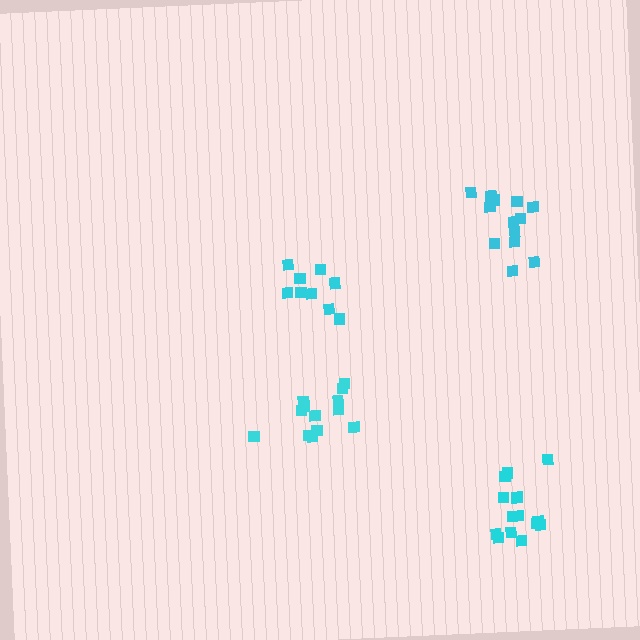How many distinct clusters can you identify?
There are 4 distinct clusters.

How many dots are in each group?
Group 1: 14 dots, Group 2: 13 dots, Group 3: 9 dots, Group 4: 14 dots (50 total).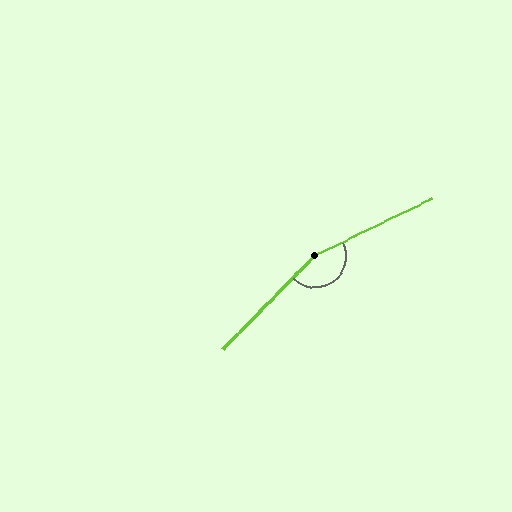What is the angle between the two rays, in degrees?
Approximately 161 degrees.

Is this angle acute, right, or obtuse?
It is obtuse.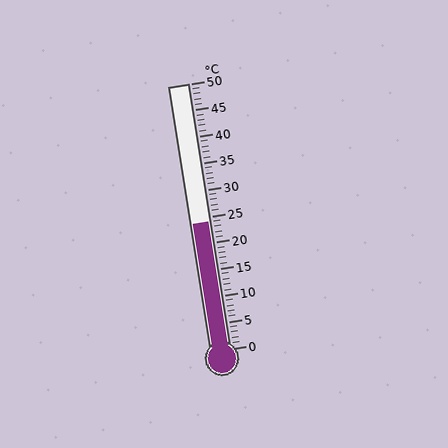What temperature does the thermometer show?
The thermometer shows approximately 24°C.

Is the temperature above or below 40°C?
The temperature is below 40°C.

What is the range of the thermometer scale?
The thermometer scale ranges from 0°C to 50°C.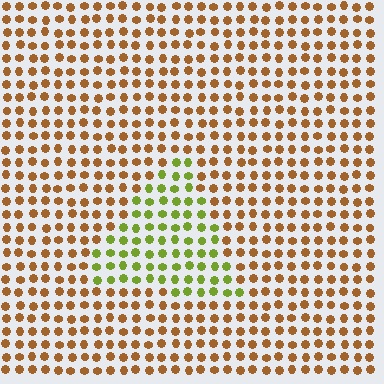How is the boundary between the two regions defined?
The boundary is defined purely by a slight shift in hue (about 55 degrees). Spacing, size, and orientation are identical on both sides.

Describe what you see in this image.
The image is filled with small brown elements in a uniform arrangement. A triangle-shaped region is visible where the elements are tinted to a slightly different hue, forming a subtle color boundary.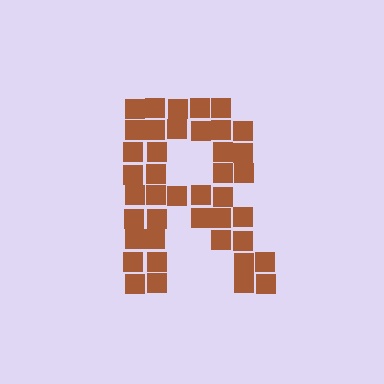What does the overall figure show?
The overall figure shows the letter R.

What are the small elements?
The small elements are squares.